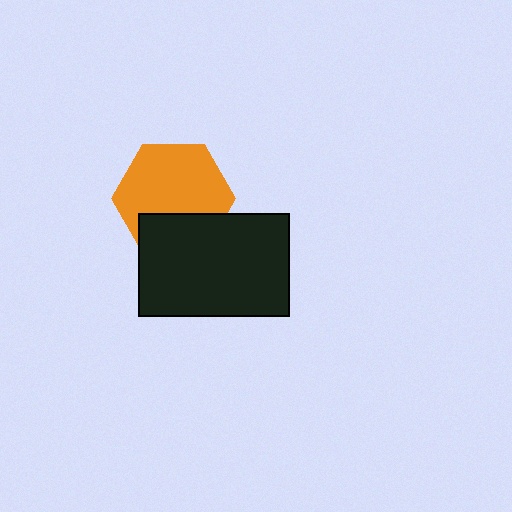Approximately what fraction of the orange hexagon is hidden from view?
Roughly 30% of the orange hexagon is hidden behind the black rectangle.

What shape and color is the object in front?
The object in front is a black rectangle.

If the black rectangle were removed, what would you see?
You would see the complete orange hexagon.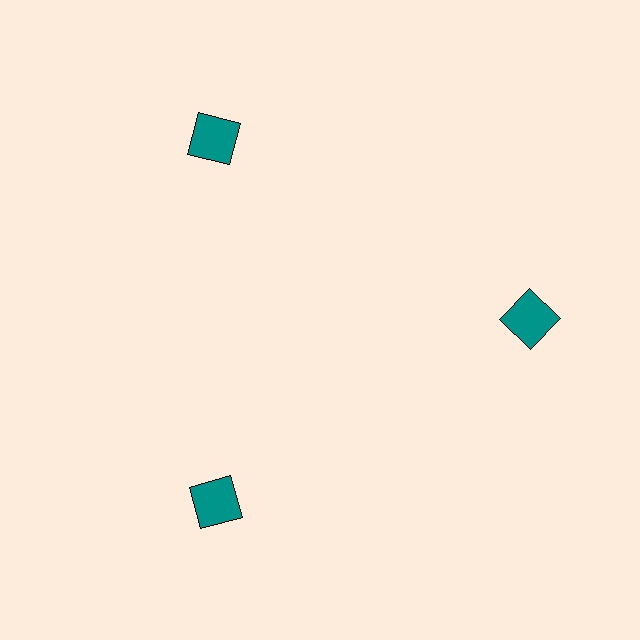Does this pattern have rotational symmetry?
Yes, this pattern has 3-fold rotational symmetry. It looks the same after rotating 120 degrees around the center.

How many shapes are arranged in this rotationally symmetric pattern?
There are 3 shapes, arranged in 3 groups of 1.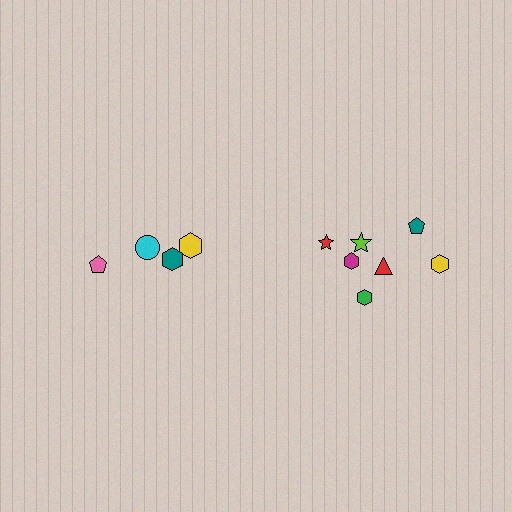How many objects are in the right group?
There are 7 objects.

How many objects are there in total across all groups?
There are 11 objects.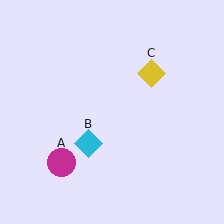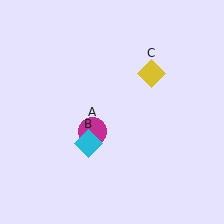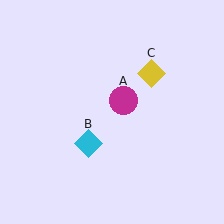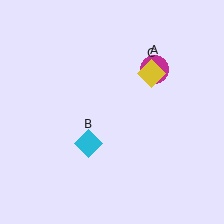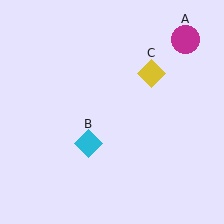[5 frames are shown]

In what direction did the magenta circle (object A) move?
The magenta circle (object A) moved up and to the right.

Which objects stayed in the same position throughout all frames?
Cyan diamond (object B) and yellow diamond (object C) remained stationary.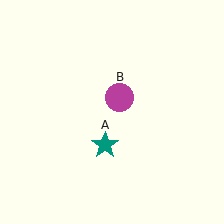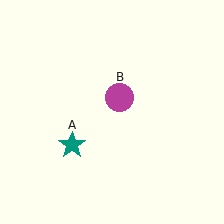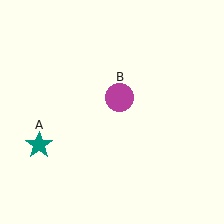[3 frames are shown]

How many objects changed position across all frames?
1 object changed position: teal star (object A).